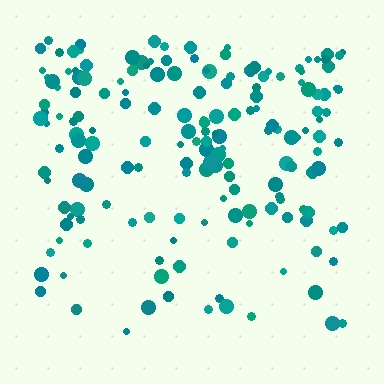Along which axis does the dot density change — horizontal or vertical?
Vertical.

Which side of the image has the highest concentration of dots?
The top.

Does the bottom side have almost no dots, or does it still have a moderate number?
Still a moderate number, just noticeably fewer than the top.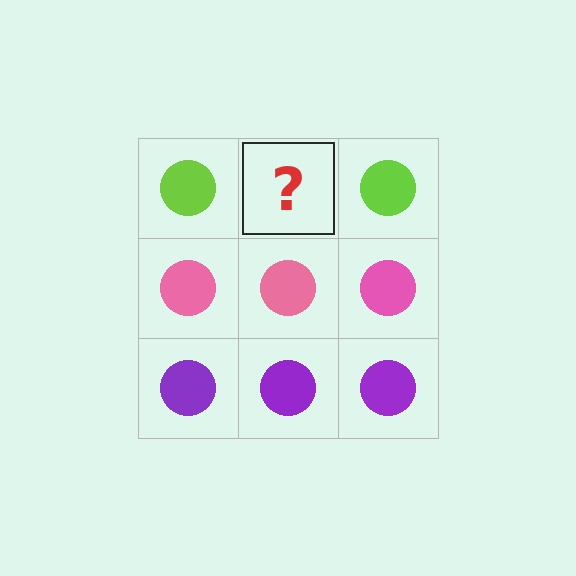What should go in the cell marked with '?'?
The missing cell should contain a lime circle.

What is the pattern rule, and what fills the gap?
The rule is that each row has a consistent color. The gap should be filled with a lime circle.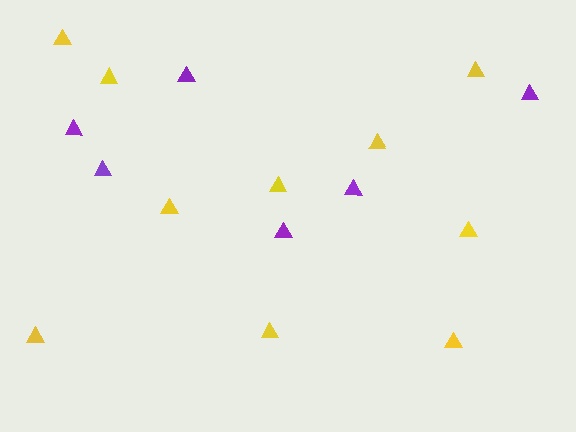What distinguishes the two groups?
There are 2 groups: one group of purple triangles (6) and one group of yellow triangles (10).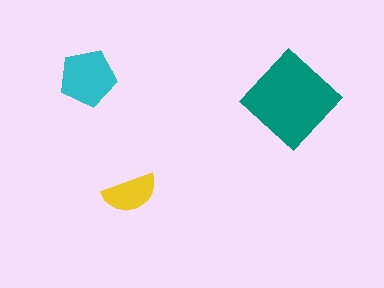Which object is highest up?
The cyan pentagon is topmost.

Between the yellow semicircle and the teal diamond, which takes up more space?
The teal diamond.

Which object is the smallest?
The yellow semicircle.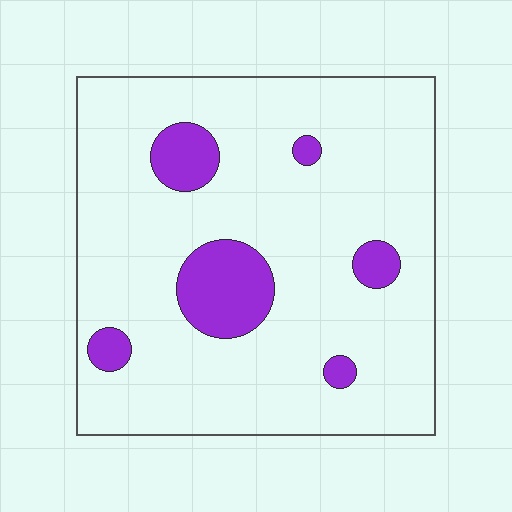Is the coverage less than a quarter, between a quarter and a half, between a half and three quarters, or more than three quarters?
Less than a quarter.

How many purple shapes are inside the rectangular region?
6.